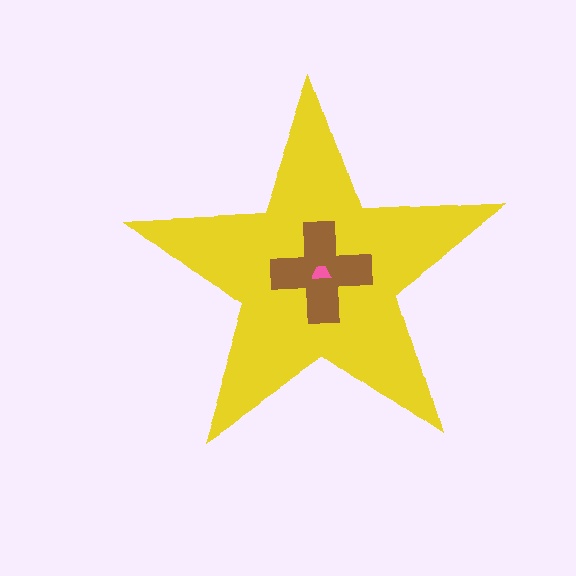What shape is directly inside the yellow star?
The brown cross.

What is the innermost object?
The pink trapezoid.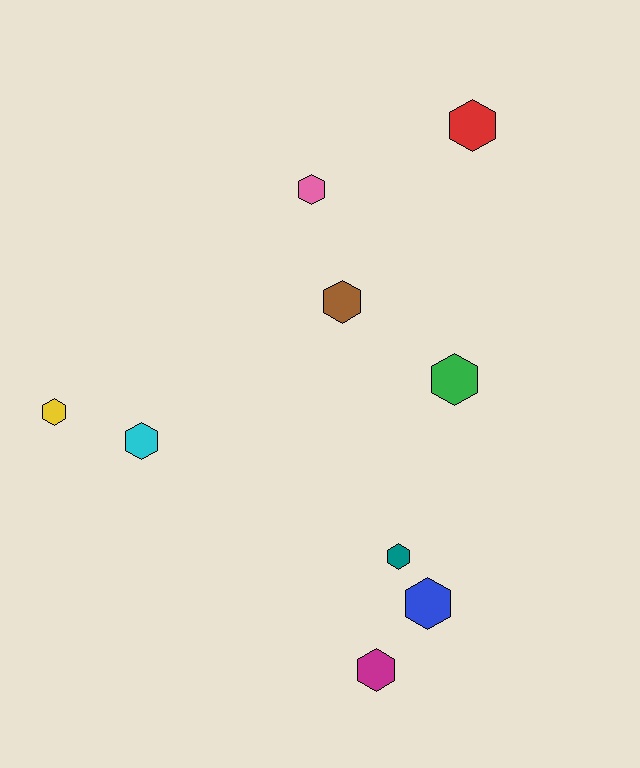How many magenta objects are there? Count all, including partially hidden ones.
There is 1 magenta object.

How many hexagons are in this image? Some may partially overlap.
There are 9 hexagons.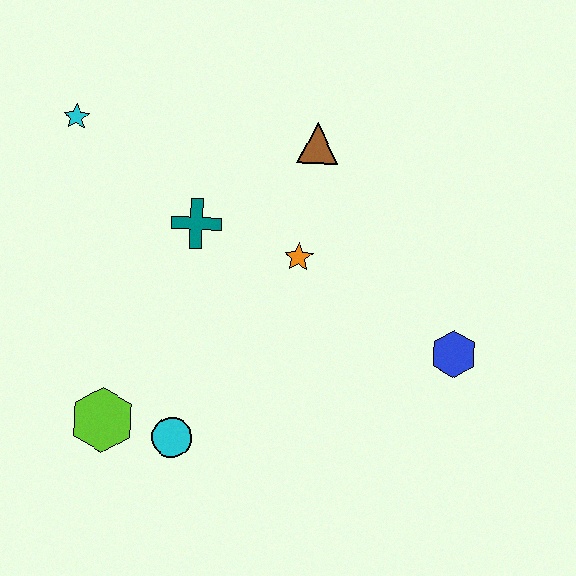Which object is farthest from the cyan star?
The blue hexagon is farthest from the cyan star.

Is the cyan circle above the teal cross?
No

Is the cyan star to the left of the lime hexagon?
Yes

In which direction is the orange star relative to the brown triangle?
The orange star is below the brown triangle.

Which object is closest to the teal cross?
The orange star is closest to the teal cross.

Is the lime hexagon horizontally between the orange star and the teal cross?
No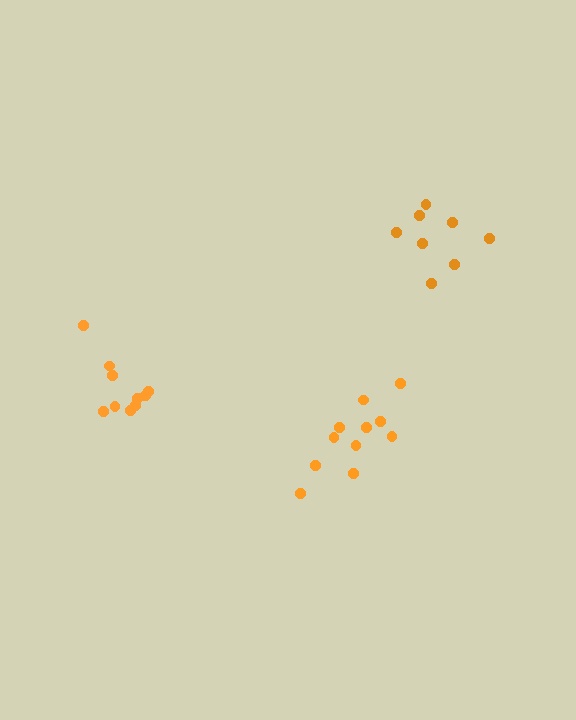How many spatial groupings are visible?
There are 3 spatial groupings.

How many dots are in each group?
Group 1: 8 dots, Group 2: 10 dots, Group 3: 11 dots (29 total).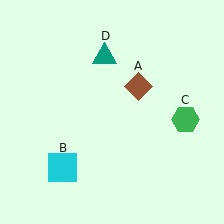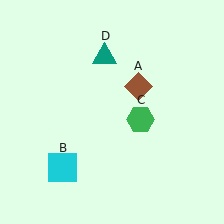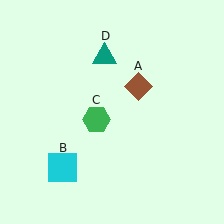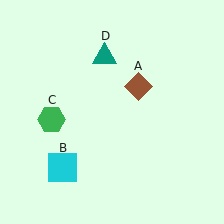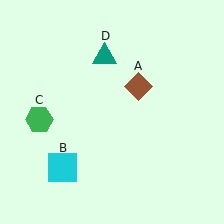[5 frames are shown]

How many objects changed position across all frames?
1 object changed position: green hexagon (object C).